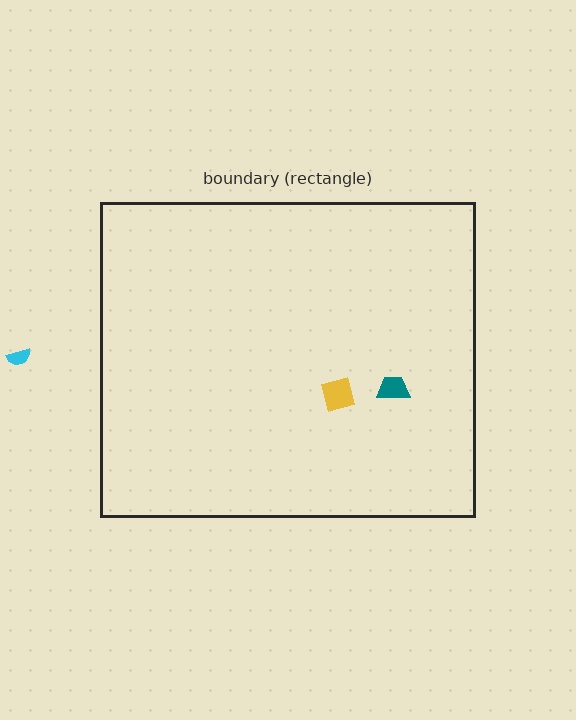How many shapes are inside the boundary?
2 inside, 1 outside.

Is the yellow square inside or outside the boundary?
Inside.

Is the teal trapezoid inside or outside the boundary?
Inside.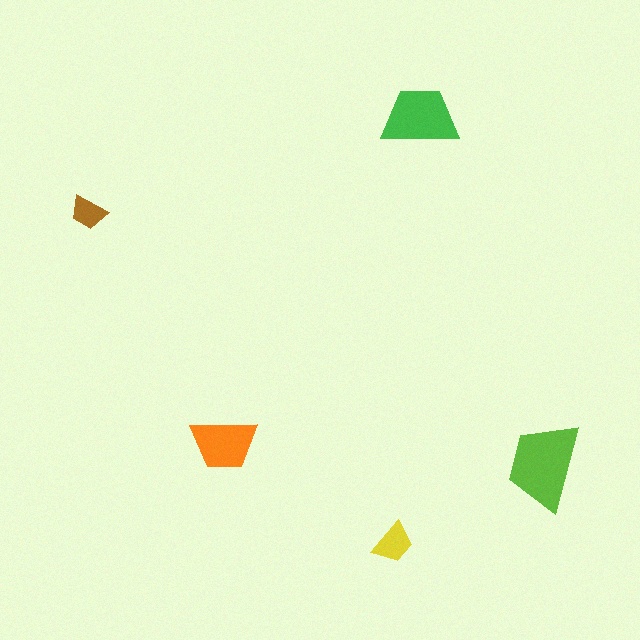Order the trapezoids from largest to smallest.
the lime one, the green one, the orange one, the yellow one, the brown one.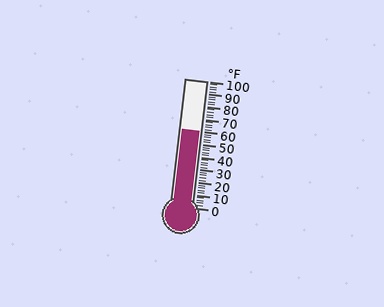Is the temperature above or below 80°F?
The temperature is below 80°F.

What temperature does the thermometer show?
The thermometer shows approximately 60°F.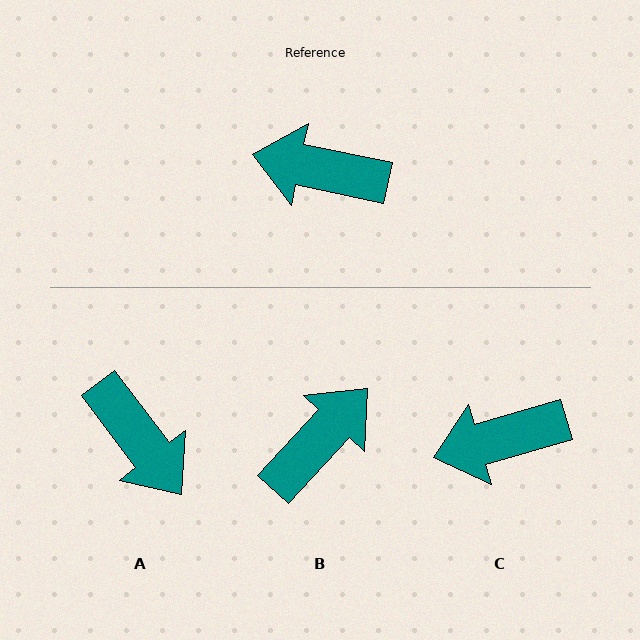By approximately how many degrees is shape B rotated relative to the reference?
Approximately 121 degrees clockwise.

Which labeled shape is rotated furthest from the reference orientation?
A, about 139 degrees away.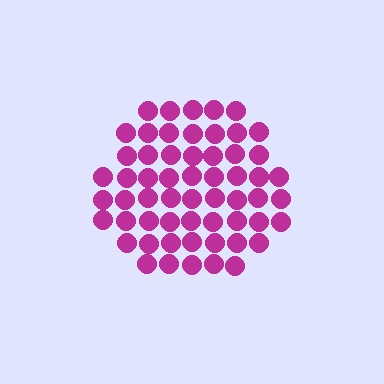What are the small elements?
The small elements are circles.